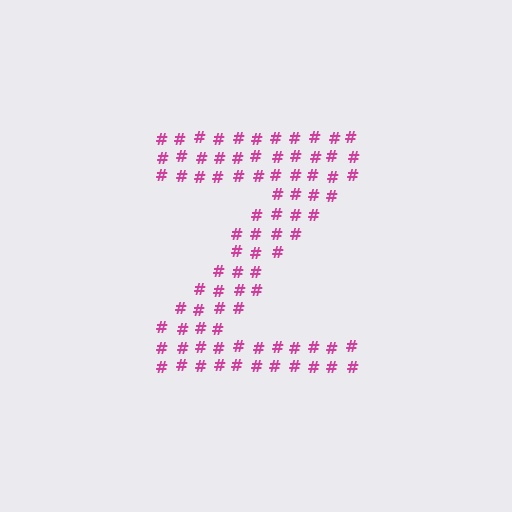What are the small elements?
The small elements are hash symbols.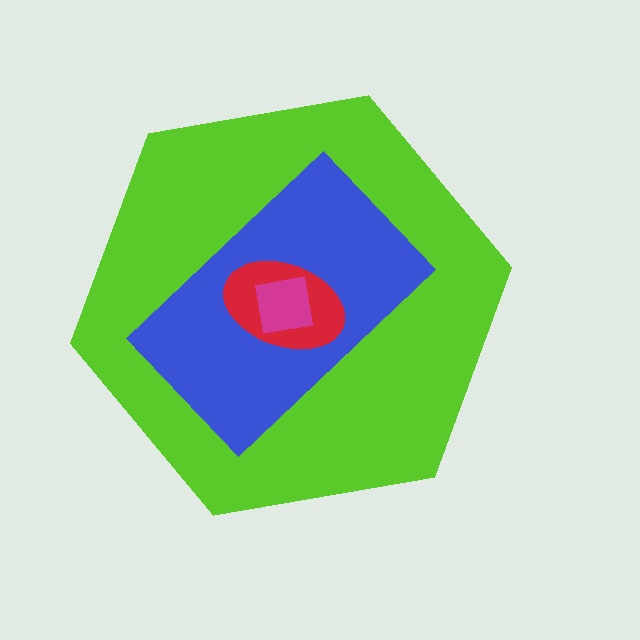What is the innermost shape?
The magenta square.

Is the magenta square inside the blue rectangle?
Yes.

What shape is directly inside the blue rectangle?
The red ellipse.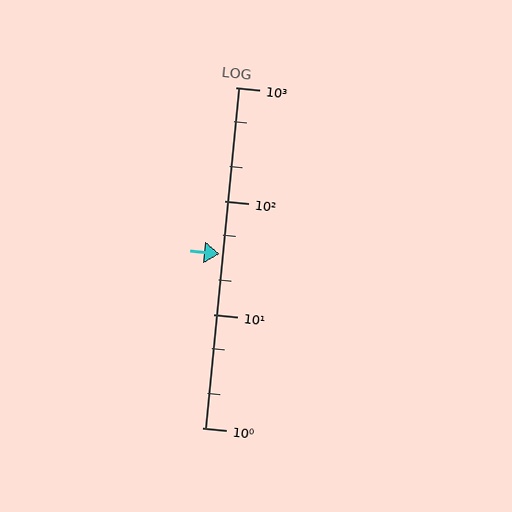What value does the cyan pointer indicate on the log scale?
The pointer indicates approximately 34.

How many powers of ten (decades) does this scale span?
The scale spans 3 decades, from 1 to 1000.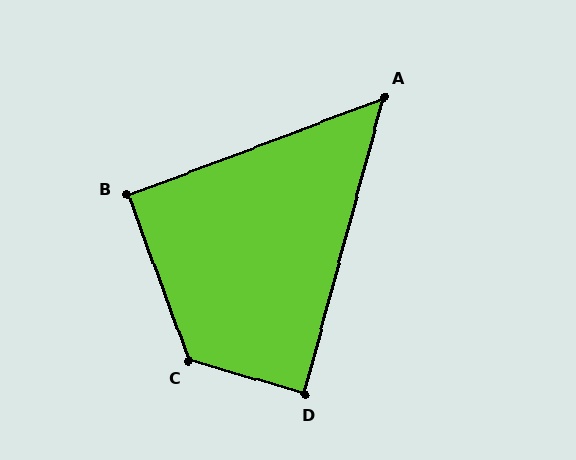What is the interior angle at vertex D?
Approximately 89 degrees (approximately right).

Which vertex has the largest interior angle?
C, at approximately 126 degrees.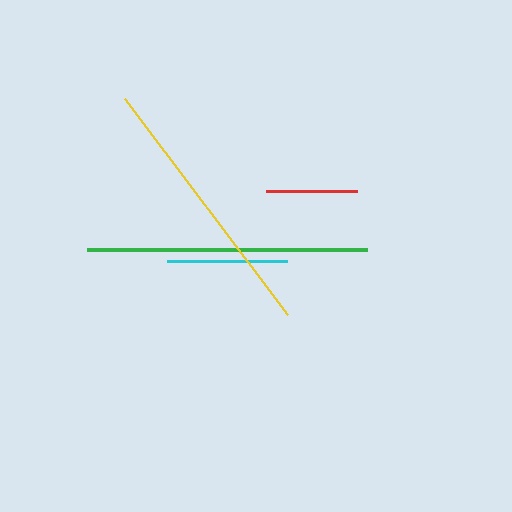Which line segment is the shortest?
The red line is the shortest at approximately 90 pixels.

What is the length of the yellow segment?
The yellow segment is approximately 270 pixels long.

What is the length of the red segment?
The red segment is approximately 90 pixels long.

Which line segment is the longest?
The green line is the longest at approximately 280 pixels.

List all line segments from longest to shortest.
From longest to shortest: green, yellow, cyan, red.